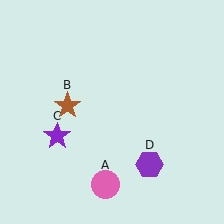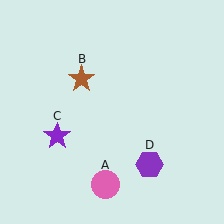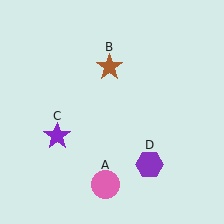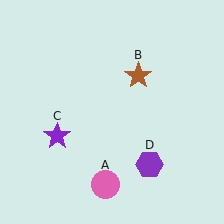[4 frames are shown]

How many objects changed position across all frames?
1 object changed position: brown star (object B).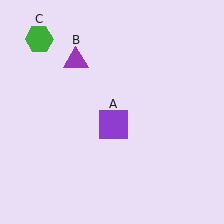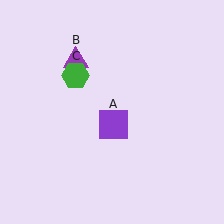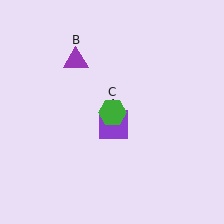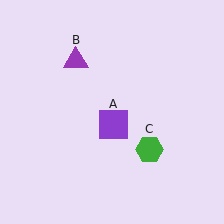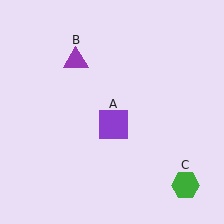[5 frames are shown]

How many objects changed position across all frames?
1 object changed position: green hexagon (object C).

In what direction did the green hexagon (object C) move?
The green hexagon (object C) moved down and to the right.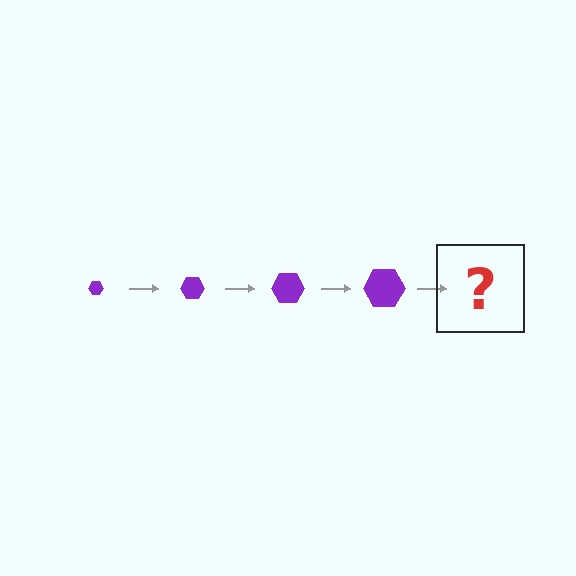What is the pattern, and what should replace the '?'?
The pattern is that the hexagon gets progressively larger each step. The '?' should be a purple hexagon, larger than the previous one.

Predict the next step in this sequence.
The next step is a purple hexagon, larger than the previous one.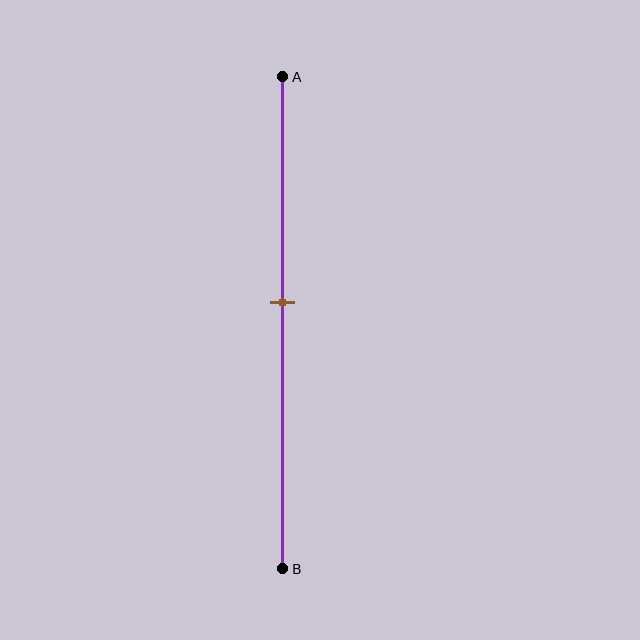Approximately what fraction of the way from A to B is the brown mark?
The brown mark is approximately 45% of the way from A to B.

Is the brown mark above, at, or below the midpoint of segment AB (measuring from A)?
The brown mark is above the midpoint of segment AB.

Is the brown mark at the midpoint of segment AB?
No, the mark is at about 45% from A, not at the 50% midpoint.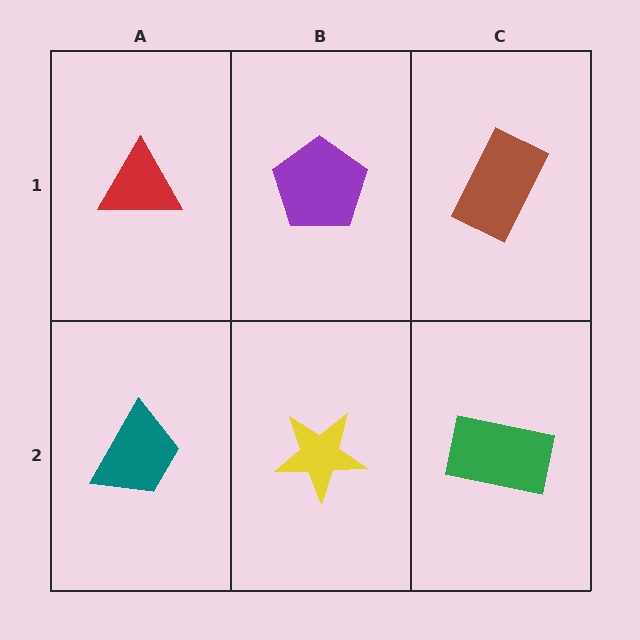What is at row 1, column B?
A purple pentagon.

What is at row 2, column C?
A green rectangle.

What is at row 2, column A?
A teal trapezoid.